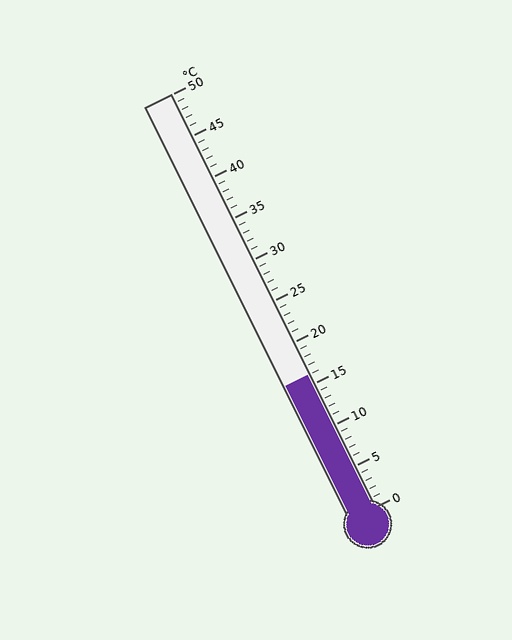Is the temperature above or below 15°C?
The temperature is above 15°C.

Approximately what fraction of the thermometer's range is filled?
The thermometer is filled to approximately 30% of its range.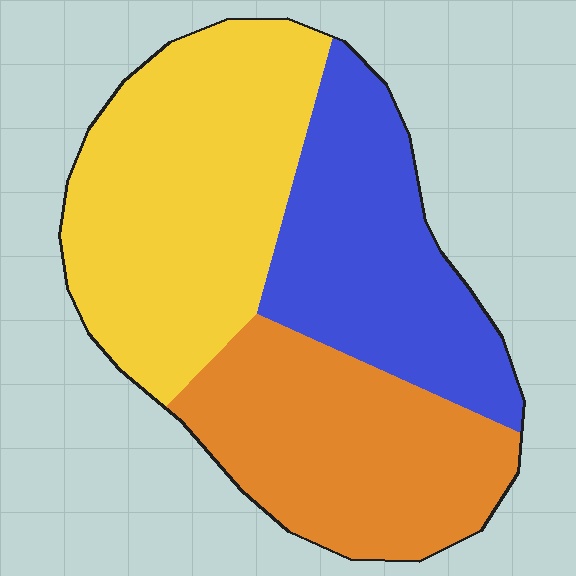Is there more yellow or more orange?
Yellow.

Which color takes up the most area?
Yellow, at roughly 40%.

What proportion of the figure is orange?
Orange covers about 30% of the figure.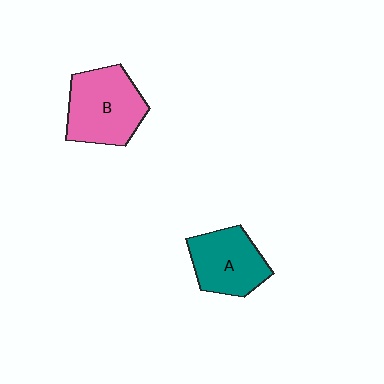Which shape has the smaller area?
Shape A (teal).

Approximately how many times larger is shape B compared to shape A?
Approximately 1.2 times.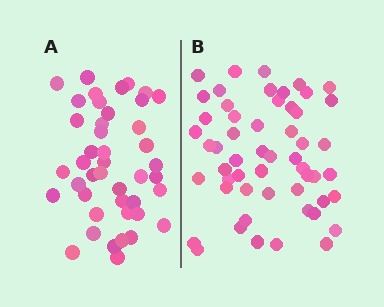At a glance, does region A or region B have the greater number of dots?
Region B (the right region) has more dots.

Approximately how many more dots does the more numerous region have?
Region B has roughly 12 or so more dots than region A.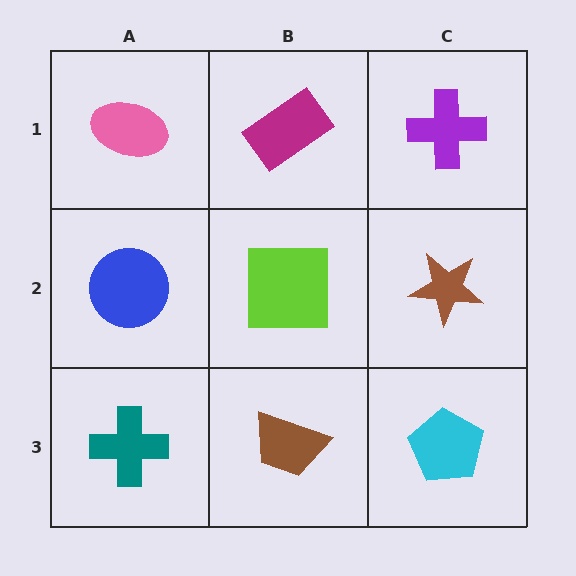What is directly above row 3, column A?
A blue circle.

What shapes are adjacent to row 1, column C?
A brown star (row 2, column C), a magenta rectangle (row 1, column B).